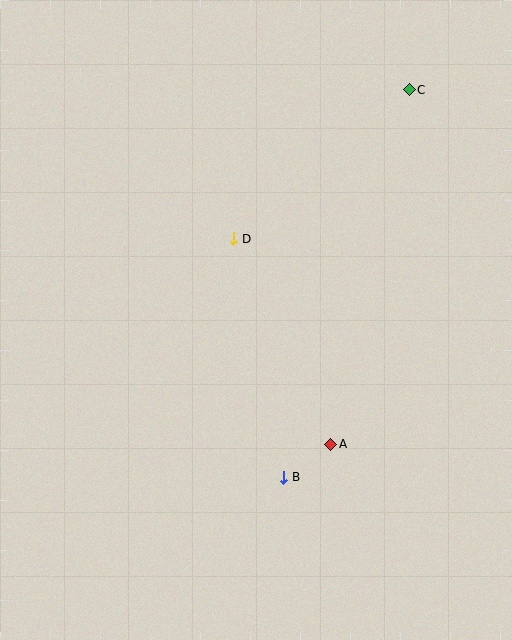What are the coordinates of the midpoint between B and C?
The midpoint between B and C is at (346, 284).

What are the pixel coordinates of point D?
Point D is at (234, 239).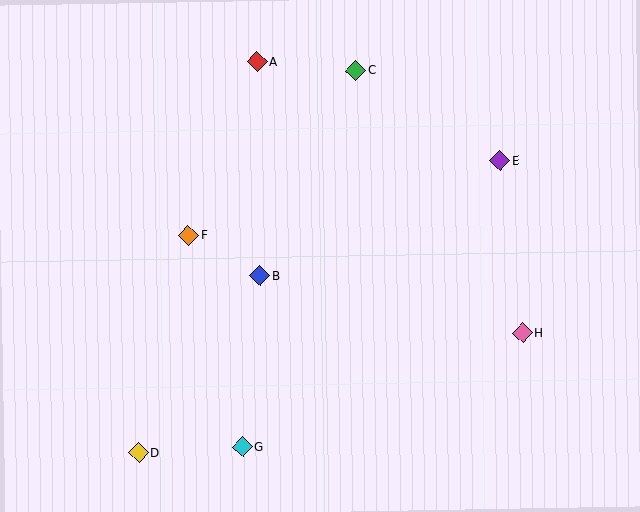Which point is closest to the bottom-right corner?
Point H is closest to the bottom-right corner.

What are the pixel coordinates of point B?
Point B is at (260, 276).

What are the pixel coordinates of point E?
Point E is at (500, 161).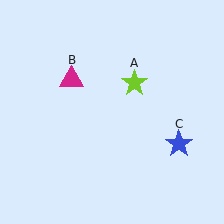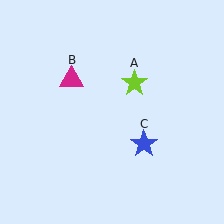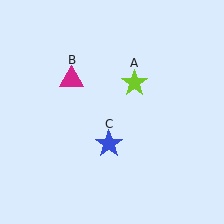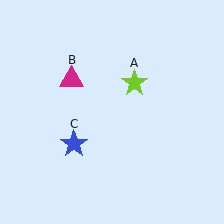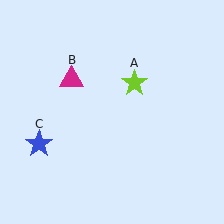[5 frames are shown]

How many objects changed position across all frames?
1 object changed position: blue star (object C).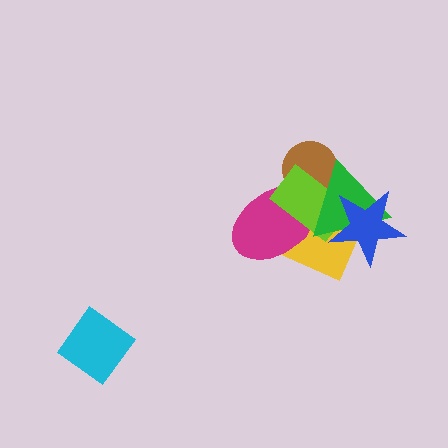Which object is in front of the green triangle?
The blue star is in front of the green triangle.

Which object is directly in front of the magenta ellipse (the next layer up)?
The lime rectangle is directly in front of the magenta ellipse.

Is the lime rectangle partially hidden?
Yes, it is partially covered by another shape.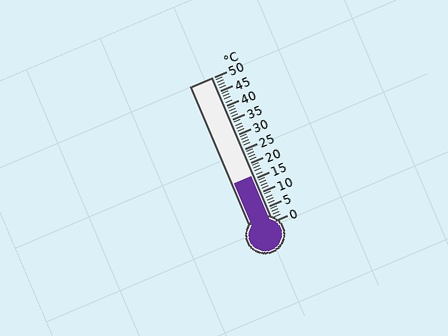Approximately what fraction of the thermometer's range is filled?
The thermometer is filled to approximately 30% of its range.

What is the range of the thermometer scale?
The thermometer scale ranges from 0°C to 50°C.